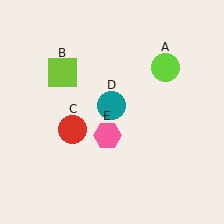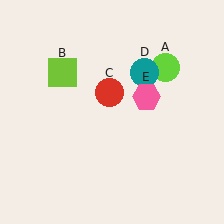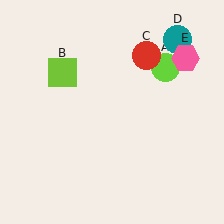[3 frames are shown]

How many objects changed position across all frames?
3 objects changed position: red circle (object C), teal circle (object D), pink hexagon (object E).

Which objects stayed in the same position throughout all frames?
Lime circle (object A) and lime square (object B) remained stationary.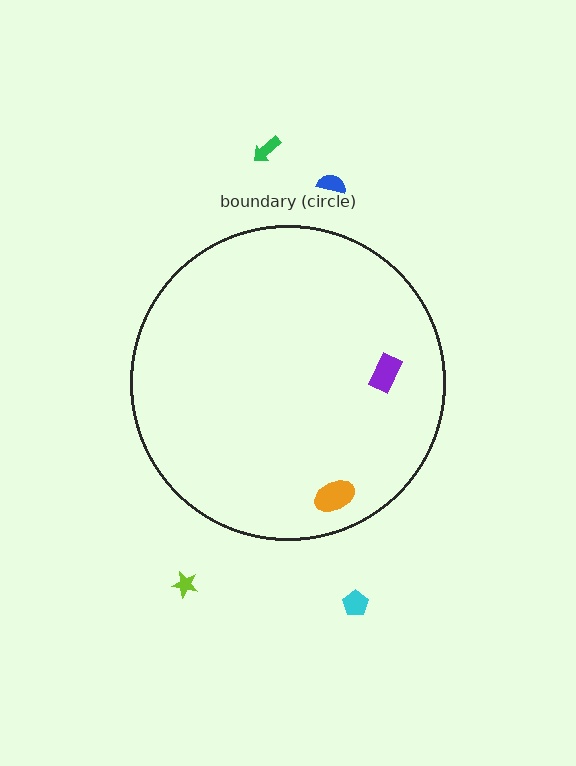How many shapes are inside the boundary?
2 inside, 4 outside.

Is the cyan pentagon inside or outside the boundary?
Outside.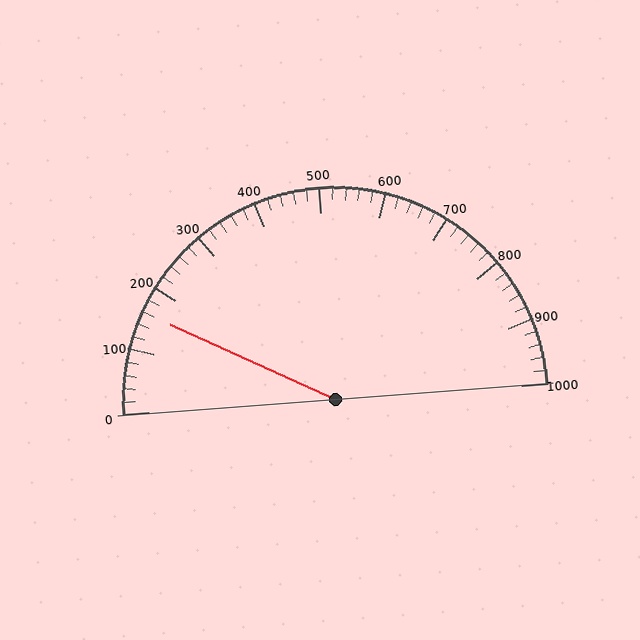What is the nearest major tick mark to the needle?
The nearest major tick mark is 200.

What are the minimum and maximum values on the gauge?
The gauge ranges from 0 to 1000.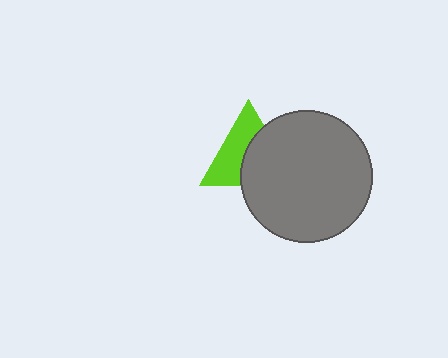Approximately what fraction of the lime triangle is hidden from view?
Roughly 49% of the lime triangle is hidden behind the gray circle.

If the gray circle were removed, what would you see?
You would see the complete lime triangle.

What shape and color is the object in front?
The object in front is a gray circle.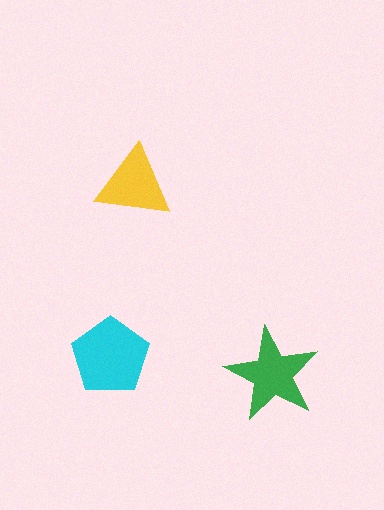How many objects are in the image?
There are 3 objects in the image.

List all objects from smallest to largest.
The yellow triangle, the green star, the cyan pentagon.